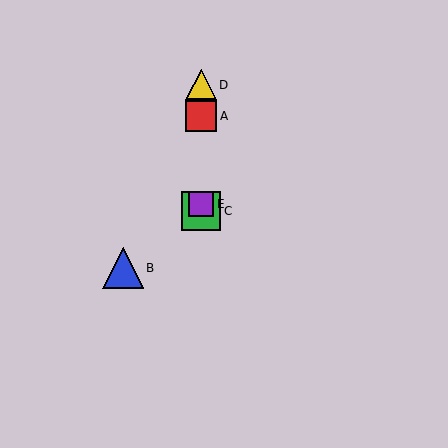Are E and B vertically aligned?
No, E is at x≈201 and B is at x≈123.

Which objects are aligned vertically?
Objects A, C, D, E are aligned vertically.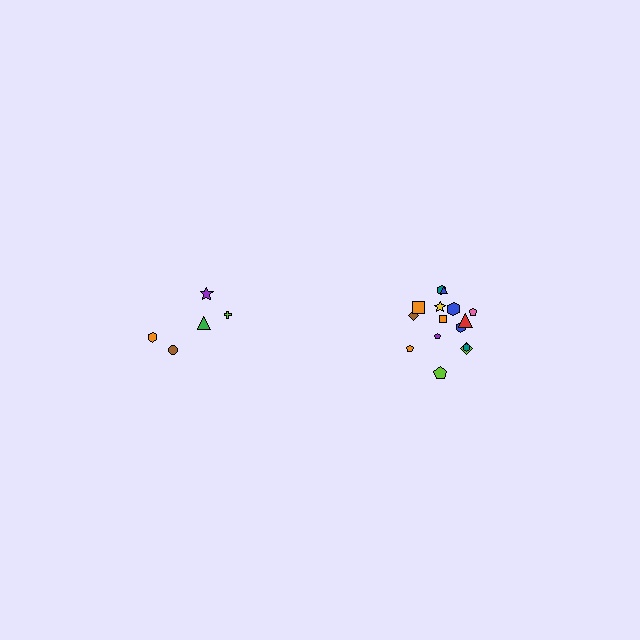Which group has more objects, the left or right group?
The right group.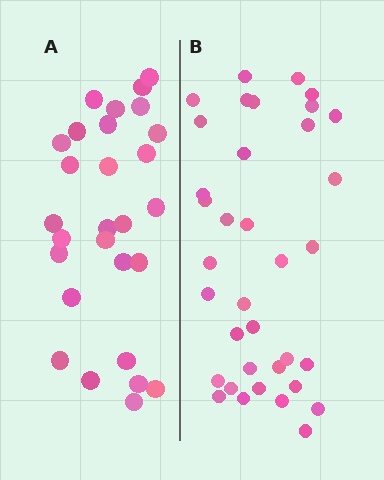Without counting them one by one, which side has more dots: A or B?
Region B (the right region) has more dots.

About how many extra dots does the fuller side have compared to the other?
Region B has roughly 8 or so more dots than region A.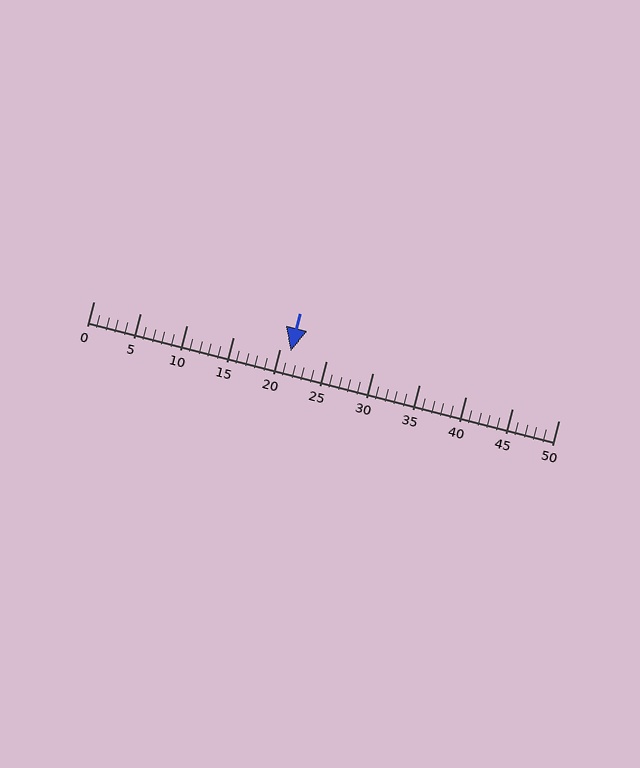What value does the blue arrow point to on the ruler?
The blue arrow points to approximately 21.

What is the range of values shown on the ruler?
The ruler shows values from 0 to 50.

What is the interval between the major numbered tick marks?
The major tick marks are spaced 5 units apart.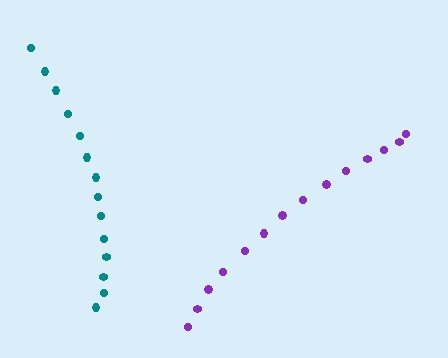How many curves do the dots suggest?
There are 2 distinct paths.